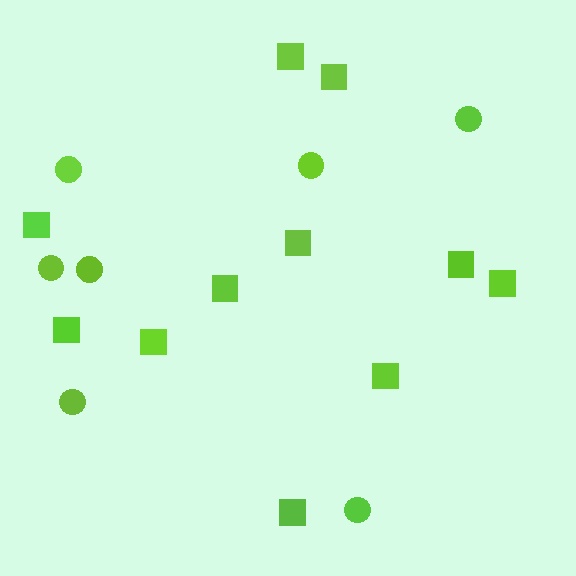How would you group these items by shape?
There are 2 groups: one group of circles (7) and one group of squares (11).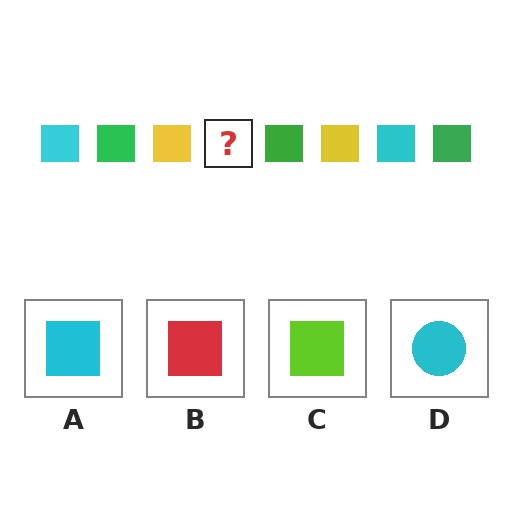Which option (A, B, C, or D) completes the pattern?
A.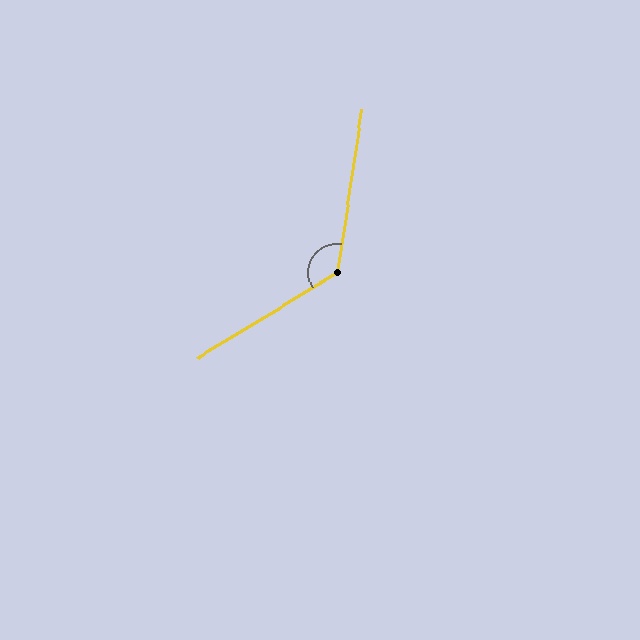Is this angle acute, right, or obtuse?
It is obtuse.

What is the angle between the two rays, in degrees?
Approximately 130 degrees.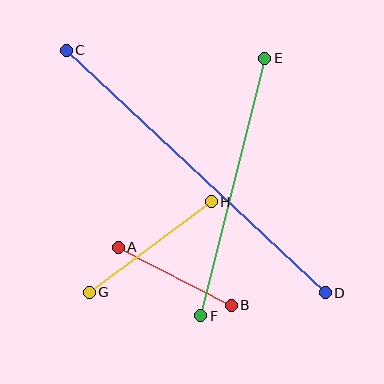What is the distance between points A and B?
The distance is approximately 127 pixels.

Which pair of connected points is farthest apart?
Points C and D are farthest apart.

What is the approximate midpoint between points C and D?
The midpoint is at approximately (196, 171) pixels.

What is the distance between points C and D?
The distance is approximately 355 pixels.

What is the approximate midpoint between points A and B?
The midpoint is at approximately (175, 276) pixels.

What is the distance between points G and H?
The distance is approximately 152 pixels.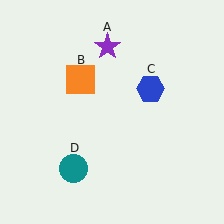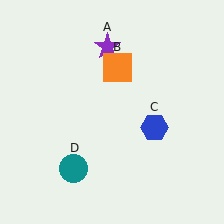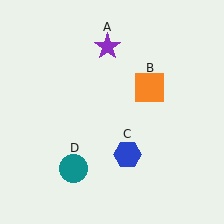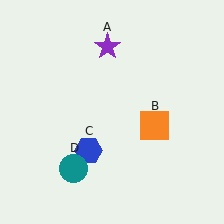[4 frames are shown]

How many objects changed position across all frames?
2 objects changed position: orange square (object B), blue hexagon (object C).